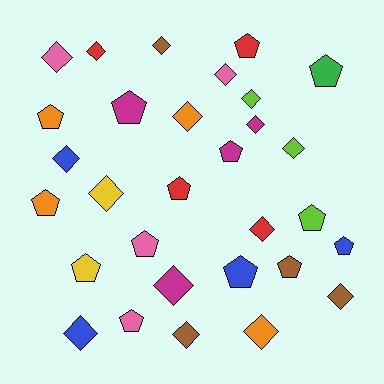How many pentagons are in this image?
There are 14 pentagons.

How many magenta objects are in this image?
There are 4 magenta objects.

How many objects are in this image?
There are 30 objects.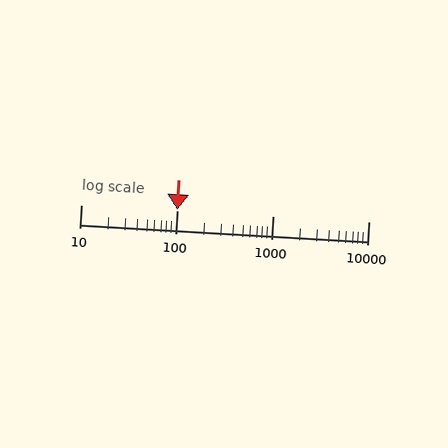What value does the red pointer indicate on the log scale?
The pointer indicates approximately 100.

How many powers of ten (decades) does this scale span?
The scale spans 3 decades, from 10 to 10000.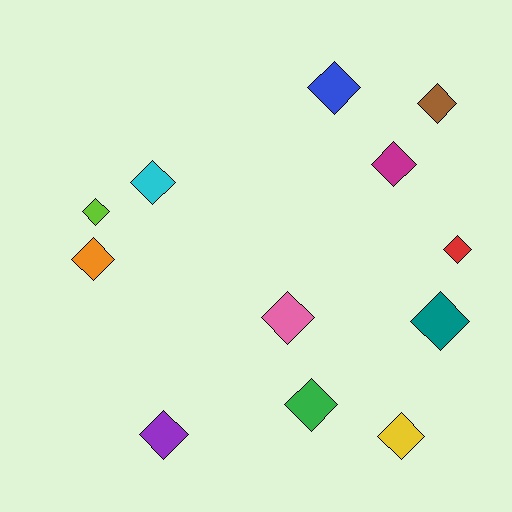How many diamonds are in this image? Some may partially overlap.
There are 12 diamonds.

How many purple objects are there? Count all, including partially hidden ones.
There is 1 purple object.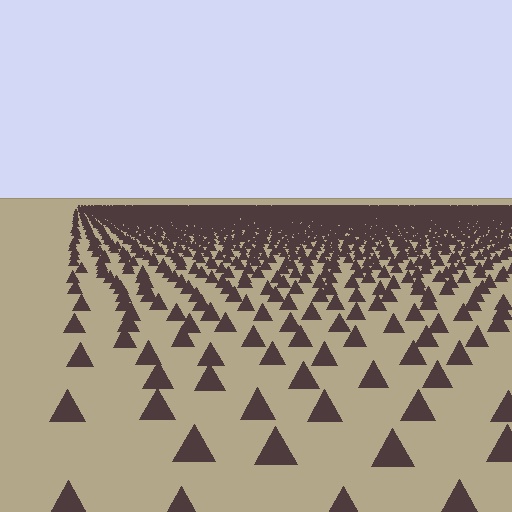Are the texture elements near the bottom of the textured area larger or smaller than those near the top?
Larger. Near the bottom, elements are closer to the viewer and appear at a bigger on-screen size.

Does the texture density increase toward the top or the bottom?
Density increases toward the top.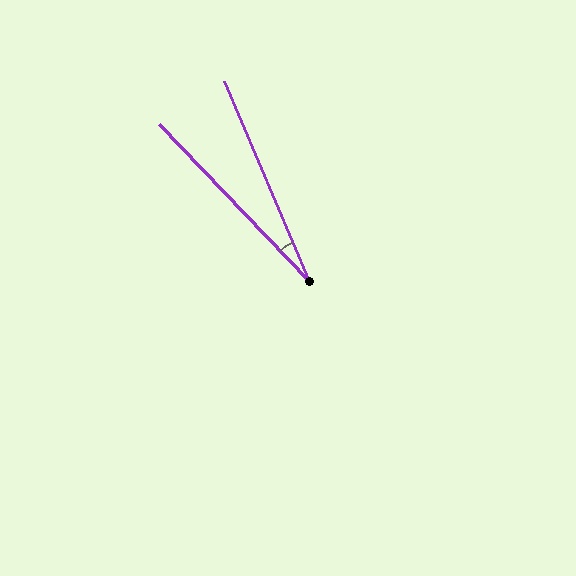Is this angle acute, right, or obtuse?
It is acute.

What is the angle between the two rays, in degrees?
Approximately 21 degrees.